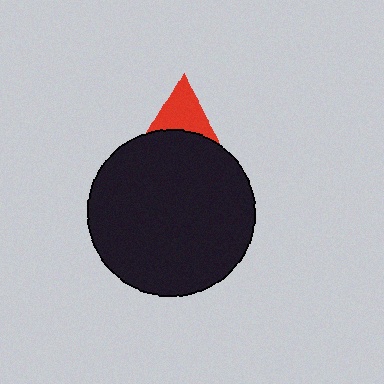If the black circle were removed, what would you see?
You would see the complete red triangle.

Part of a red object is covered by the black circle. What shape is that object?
It is a triangle.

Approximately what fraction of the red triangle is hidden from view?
Roughly 48% of the red triangle is hidden behind the black circle.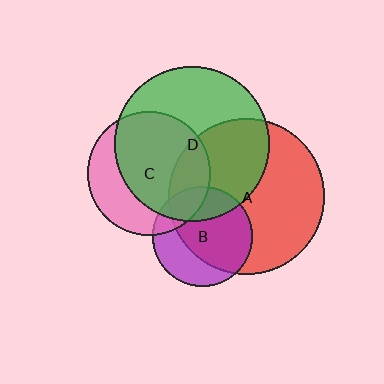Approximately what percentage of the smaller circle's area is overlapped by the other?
Approximately 25%.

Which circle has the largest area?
Circle A (red).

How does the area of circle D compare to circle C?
Approximately 1.6 times.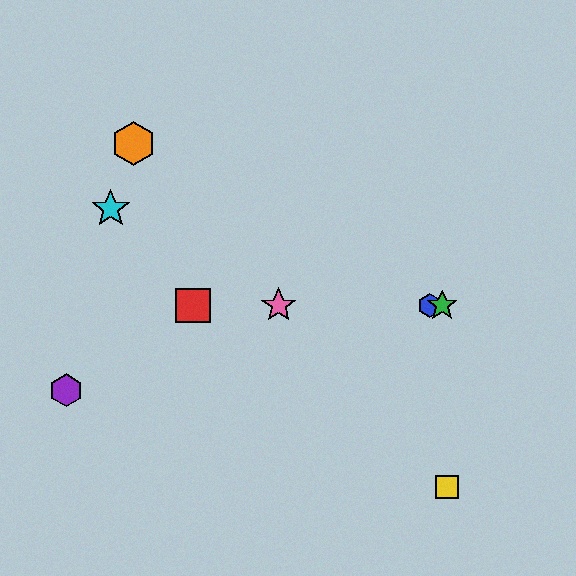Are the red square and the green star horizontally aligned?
Yes, both are at y≈306.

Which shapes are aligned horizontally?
The red square, the blue hexagon, the green star, the pink star are aligned horizontally.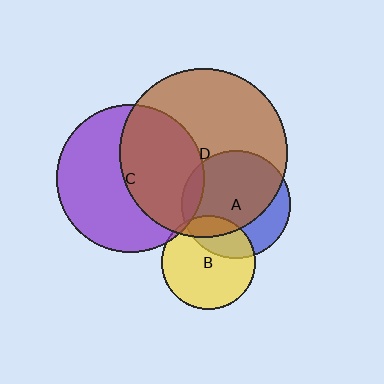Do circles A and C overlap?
Yes.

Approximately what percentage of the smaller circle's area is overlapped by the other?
Approximately 10%.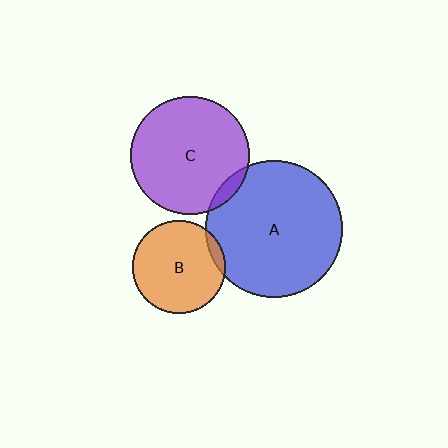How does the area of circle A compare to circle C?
Approximately 1.3 times.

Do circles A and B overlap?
Yes.